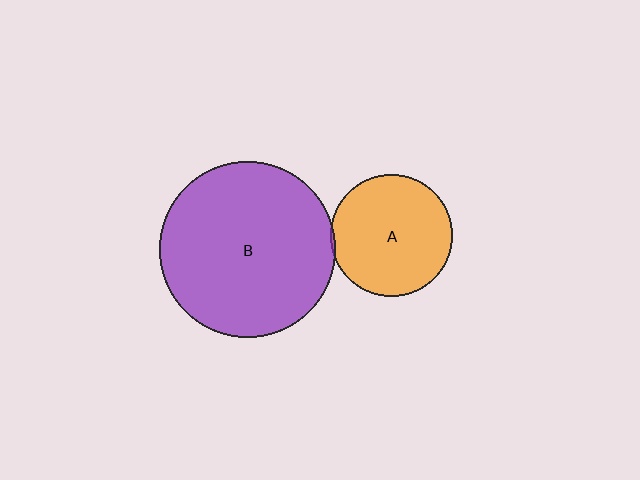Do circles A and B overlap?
Yes.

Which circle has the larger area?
Circle B (purple).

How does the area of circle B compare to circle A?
Approximately 2.1 times.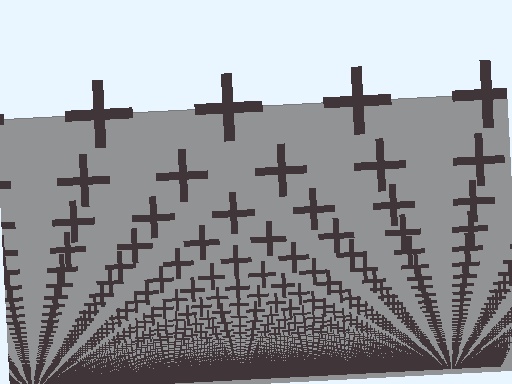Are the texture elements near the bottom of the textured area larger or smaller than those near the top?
Smaller. The gradient is inverted — elements near the bottom are smaller and denser.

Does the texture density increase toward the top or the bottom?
Density increases toward the bottom.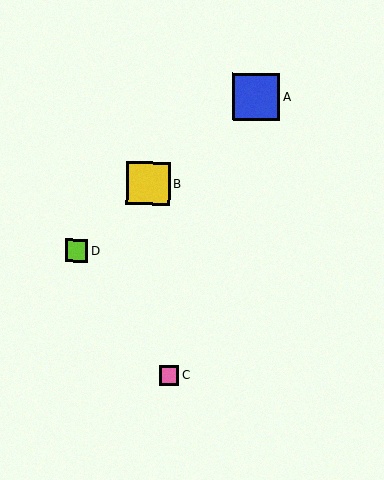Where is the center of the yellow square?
The center of the yellow square is at (148, 183).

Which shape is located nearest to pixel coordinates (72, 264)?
The lime square (labeled D) at (76, 250) is nearest to that location.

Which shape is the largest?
The blue square (labeled A) is the largest.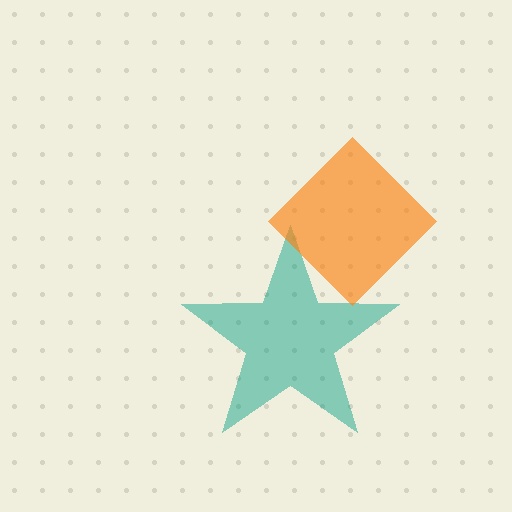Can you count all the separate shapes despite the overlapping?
Yes, there are 2 separate shapes.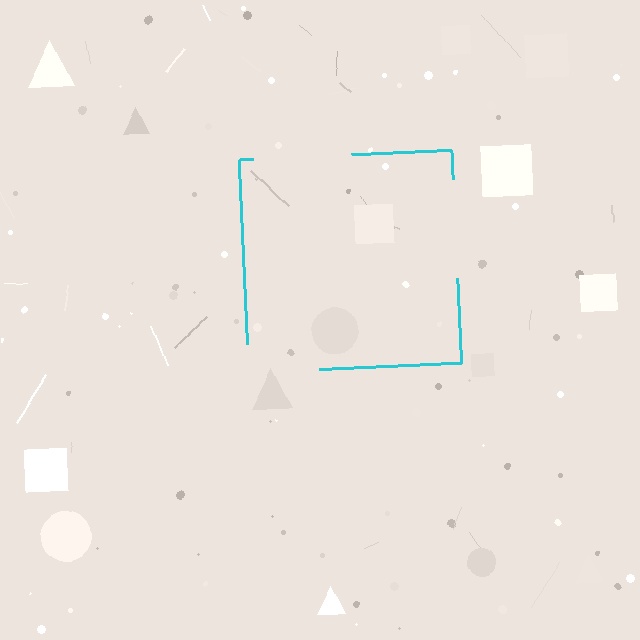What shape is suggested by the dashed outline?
The dashed outline suggests a square.